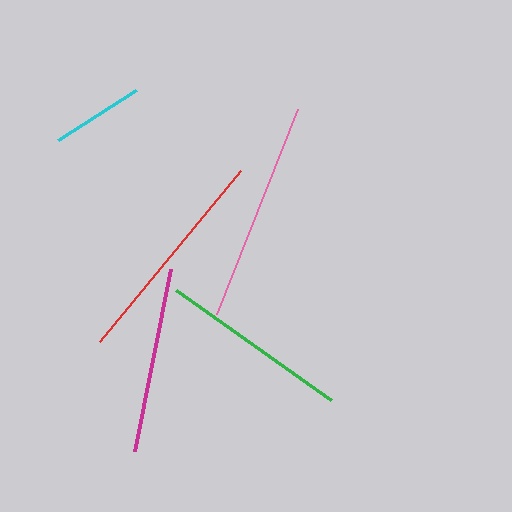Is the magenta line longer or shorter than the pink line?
The pink line is longer than the magenta line.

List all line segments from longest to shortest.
From longest to shortest: red, pink, green, magenta, cyan.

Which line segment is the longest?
The red line is the longest at approximately 222 pixels.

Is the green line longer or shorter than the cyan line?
The green line is longer than the cyan line.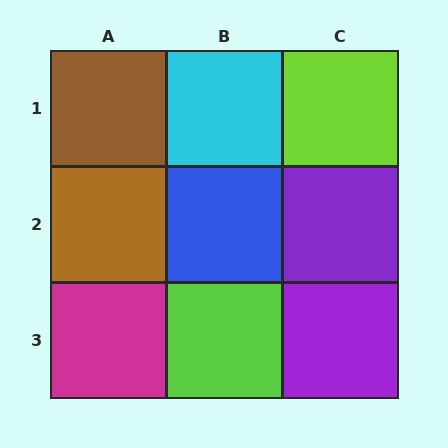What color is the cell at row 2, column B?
Blue.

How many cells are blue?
1 cell is blue.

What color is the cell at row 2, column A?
Brown.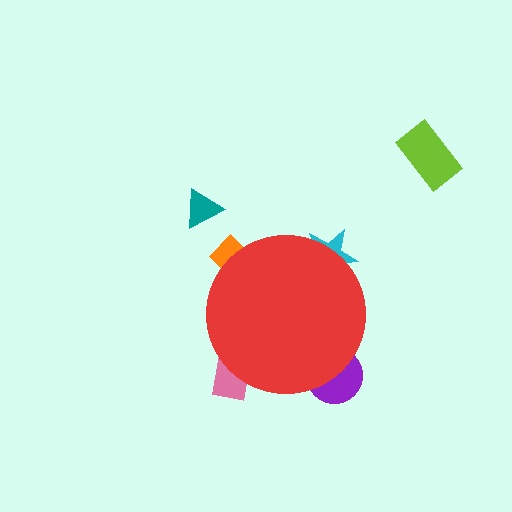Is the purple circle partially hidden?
Yes, the purple circle is partially hidden behind the red circle.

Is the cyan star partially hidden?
Yes, the cyan star is partially hidden behind the red circle.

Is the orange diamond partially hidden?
Yes, the orange diamond is partially hidden behind the red circle.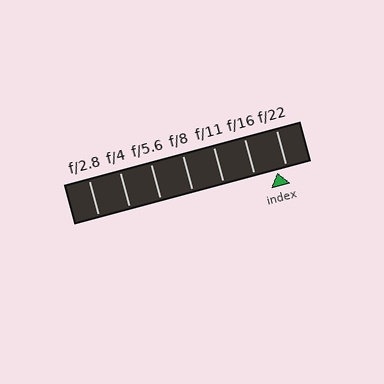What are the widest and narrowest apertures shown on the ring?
The widest aperture shown is f/2.8 and the narrowest is f/22.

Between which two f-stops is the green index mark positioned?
The index mark is between f/16 and f/22.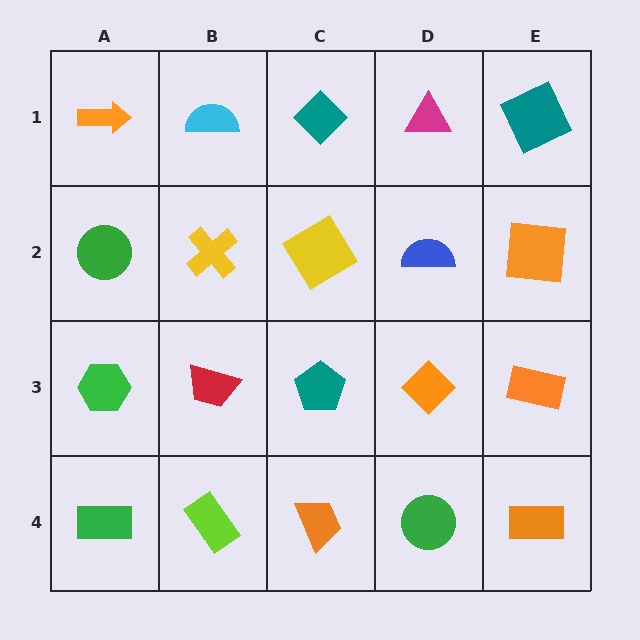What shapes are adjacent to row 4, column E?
An orange rectangle (row 3, column E), a green circle (row 4, column D).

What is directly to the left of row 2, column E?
A blue semicircle.